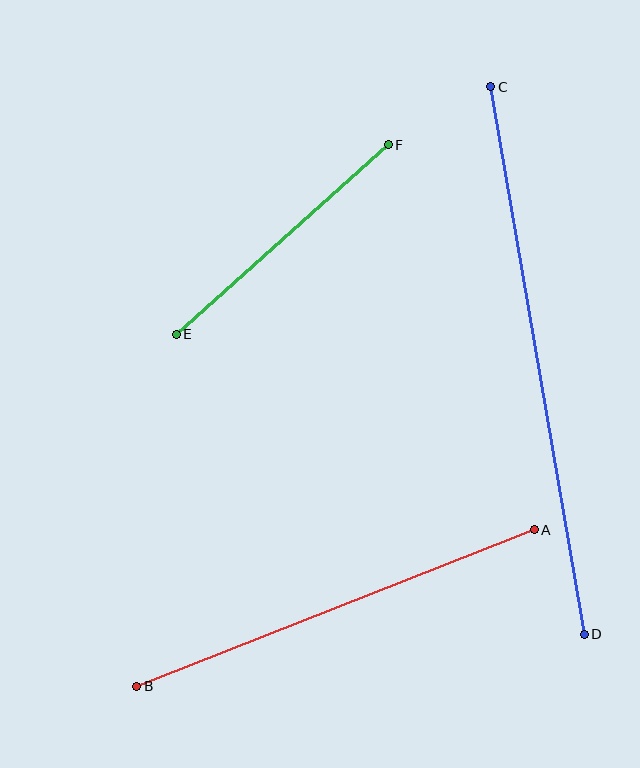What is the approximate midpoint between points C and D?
The midpoint is at approximately (537, 361) pixels.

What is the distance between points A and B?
The distance is approximately 427 pixels.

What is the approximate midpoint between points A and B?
The midpoint is at approximately (335, 608) pixels.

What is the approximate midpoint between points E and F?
The midpoint is at approximately (282, 240) pixels.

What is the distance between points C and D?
The distance is approximately 556 pixels.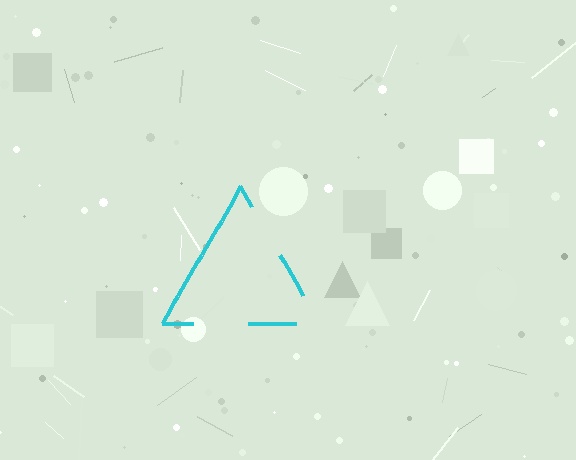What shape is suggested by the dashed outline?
The dashed outline suggests a triangle.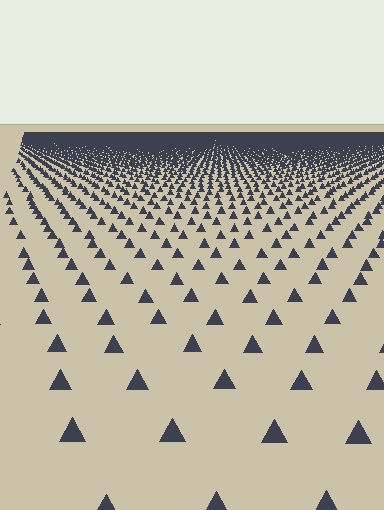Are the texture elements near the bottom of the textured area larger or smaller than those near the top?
Larger. Near the bottom, elements are closer to the viewer and appear at a bigger on-screen size.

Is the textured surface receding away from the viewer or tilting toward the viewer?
The surface is receding away from the viewer. Texture elements get smaller and denser toward the top.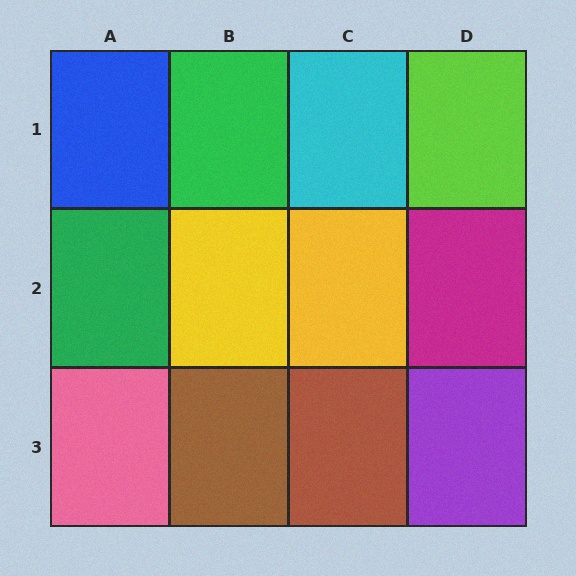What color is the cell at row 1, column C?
Cyan.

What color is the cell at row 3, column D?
Purple.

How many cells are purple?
1 cell is purple.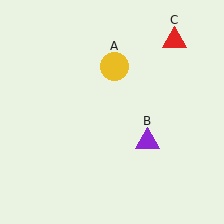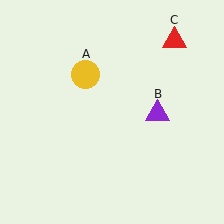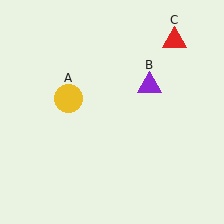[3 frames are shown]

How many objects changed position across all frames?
2 objects changed position: yellow circle (object A), purple triangle (object B).